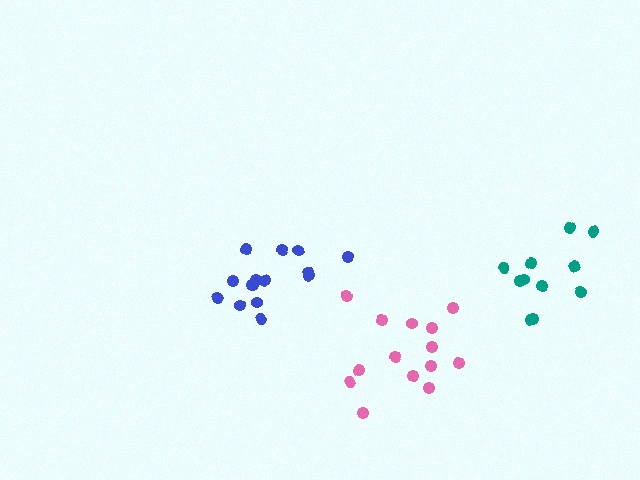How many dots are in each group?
Group 1: 14 dots, Group 2: 11 dots, Group 3: 15 dots (40 total).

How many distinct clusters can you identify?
There are 3 distinct clusters.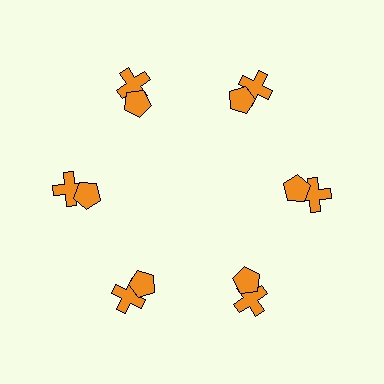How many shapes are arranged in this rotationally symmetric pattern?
There are 12 shapes, arranged in 6 groups of 2.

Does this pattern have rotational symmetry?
Yes, this pattern has 6-fold rotational symmetry. It looks the same after rotating 60 degrees around the center.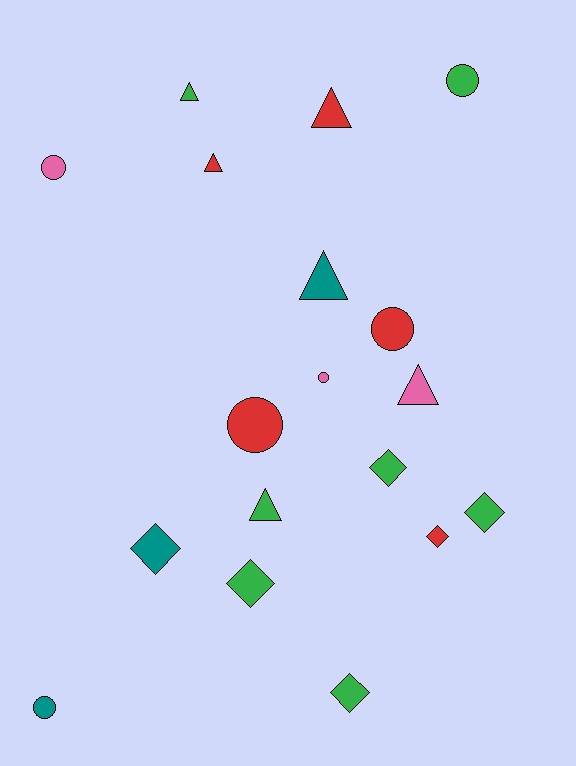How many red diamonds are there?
There is 1 red diamond.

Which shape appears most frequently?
Circle, with 6 objects.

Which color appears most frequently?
Green, with 7 objects.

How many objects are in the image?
There are 18 objects.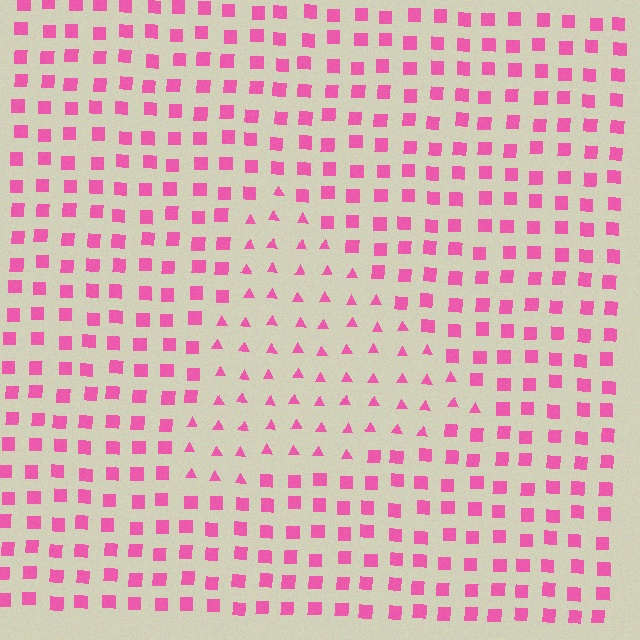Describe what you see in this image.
The image is filled with small pink elements arranged in a uniform grid. A triangle-shaped region contains triangles, while the surrounding area contains squares. The boundary is defined purely by the change in element shape.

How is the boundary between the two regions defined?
The boundary is defined by a change in element shape: triangles inside vs. squares outside. All elements share the same color and spacing.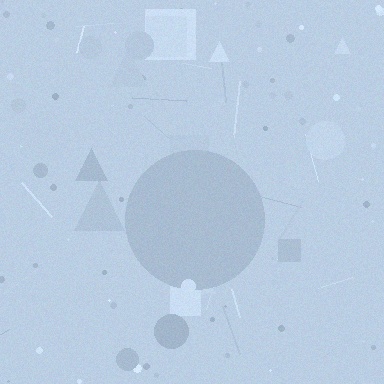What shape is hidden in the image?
A circle is hidden in the image.